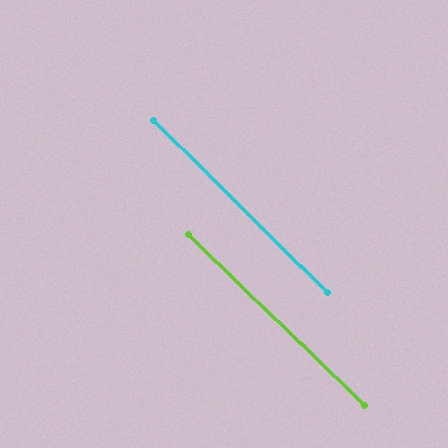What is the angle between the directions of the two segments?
Approximately 1 degree.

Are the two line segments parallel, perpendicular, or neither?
Parallel — their directions differ by only 0.6°.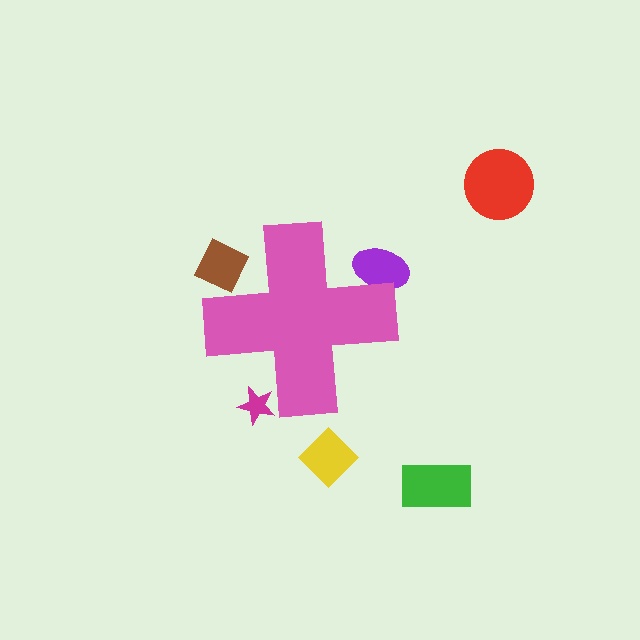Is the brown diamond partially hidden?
Yes, the brown diamond is partially hidden behind the pink cross.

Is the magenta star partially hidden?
Yes, the magenta star is partially hidden behind the pink cross.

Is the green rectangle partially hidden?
No, the green rectangle is fully visible.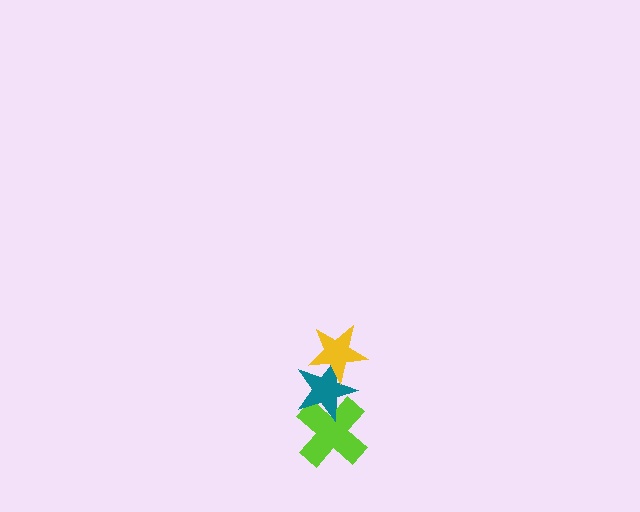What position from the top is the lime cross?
The lime cross is 3rd from the top.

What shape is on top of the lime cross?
The teal star is on top of the lime cross.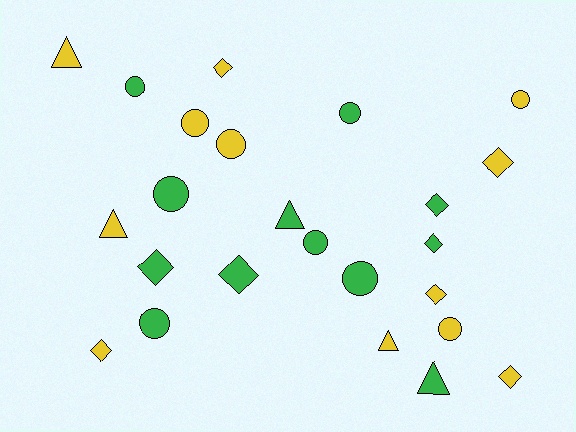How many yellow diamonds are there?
There are 5 yellow diamonds.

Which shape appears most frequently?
Circle, with 10 objects.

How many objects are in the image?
There are 24 objects.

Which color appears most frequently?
Green, with 12 objects.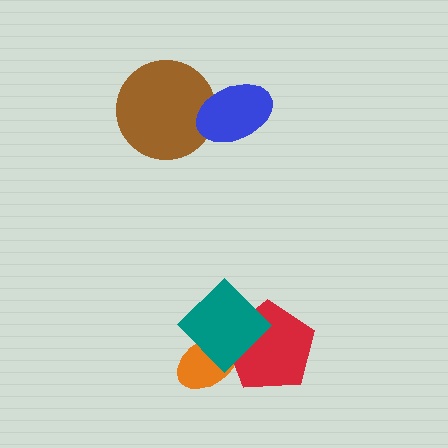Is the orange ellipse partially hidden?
Yes, it is partially covered by another shape.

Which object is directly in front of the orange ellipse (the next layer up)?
The red pentagon is directly in front of the orange ellipse.